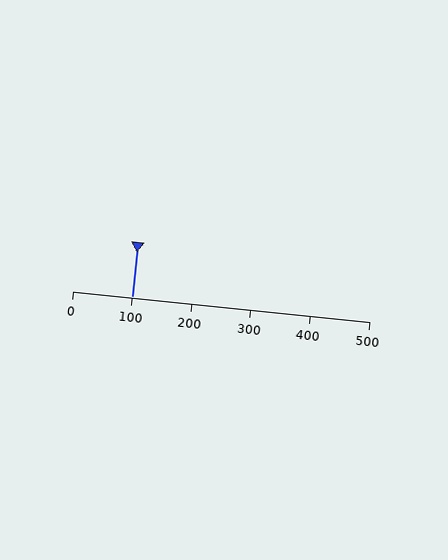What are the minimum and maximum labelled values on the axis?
The axis runs from 0 to 500.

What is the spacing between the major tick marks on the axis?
The major ticks are spaced 100 apart.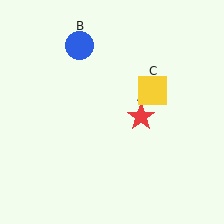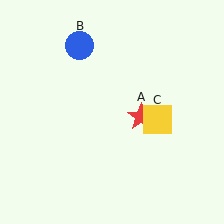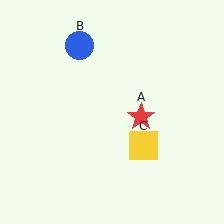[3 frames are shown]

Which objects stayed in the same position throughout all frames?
Red star (object A) and blue circle (object B) remained stationary.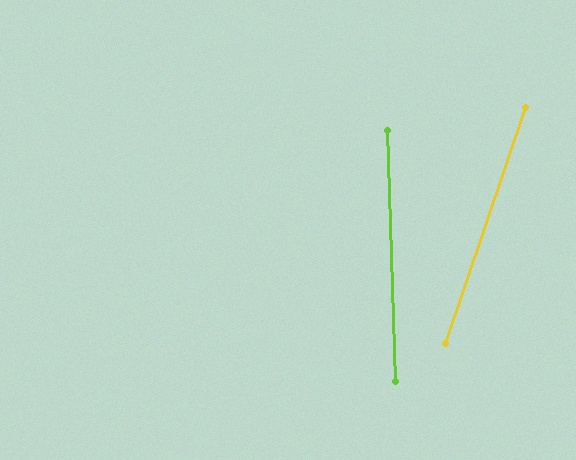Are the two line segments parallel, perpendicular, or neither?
Neither parallel nor perpendicular — they differ by about 20°.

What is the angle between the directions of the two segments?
Approximately 20 degrees.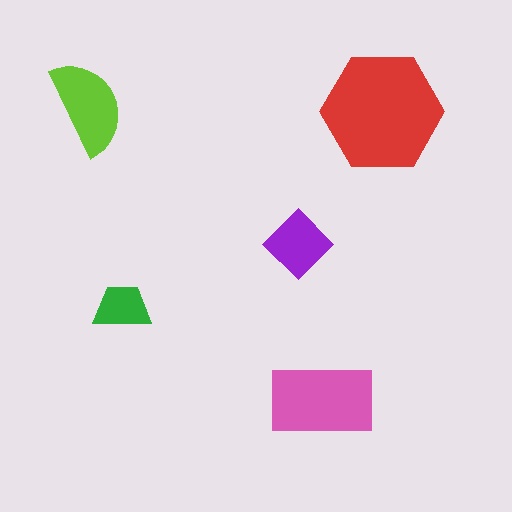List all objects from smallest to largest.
The green trapezoid, the purple diamond, the lime semicircle, the pink rectangle, the red hexagon.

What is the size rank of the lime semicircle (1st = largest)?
3rd.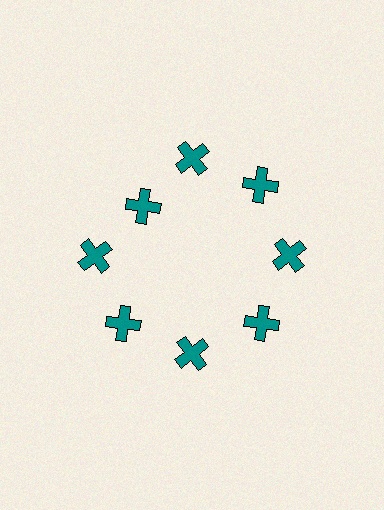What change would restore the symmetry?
The symmetry would be restored by moving it outward, back onto the ring so that all 8 crosses sit at equal angles and equal distance from the center.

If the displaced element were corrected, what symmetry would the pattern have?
It would have 8-fold rotational symmetry — the pattern would map onto itself every 45 degrees.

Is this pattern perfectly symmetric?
No. The 8 teal crosses are arranged in a ring, but one element near the 10 o'clock position is pulled inward toward the center, breaking the 8-fold rotational symmetry.